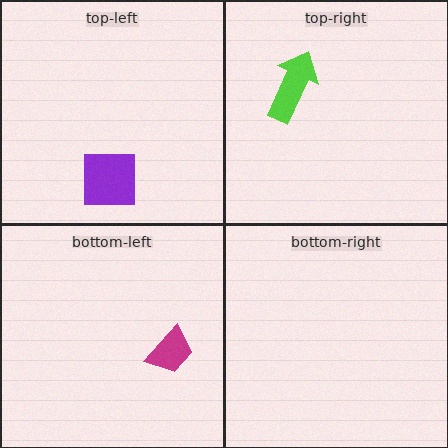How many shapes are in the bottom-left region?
1.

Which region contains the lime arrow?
The top-right region.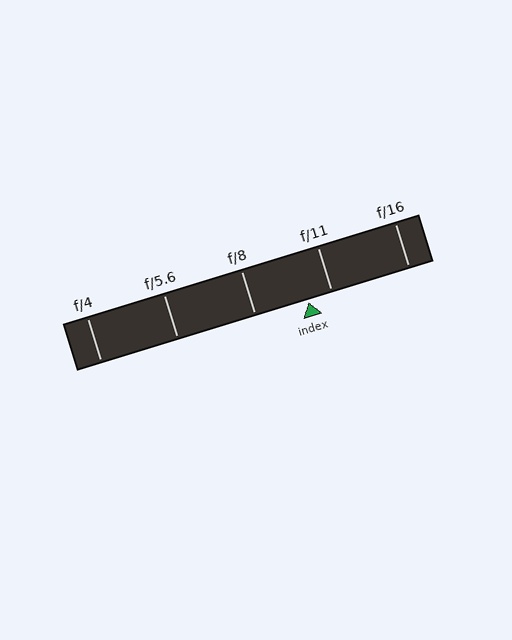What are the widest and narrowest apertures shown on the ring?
The widest aperture shown is f/4 and the narrowest is f/16.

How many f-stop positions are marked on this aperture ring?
There are 5 f-stop positions marked.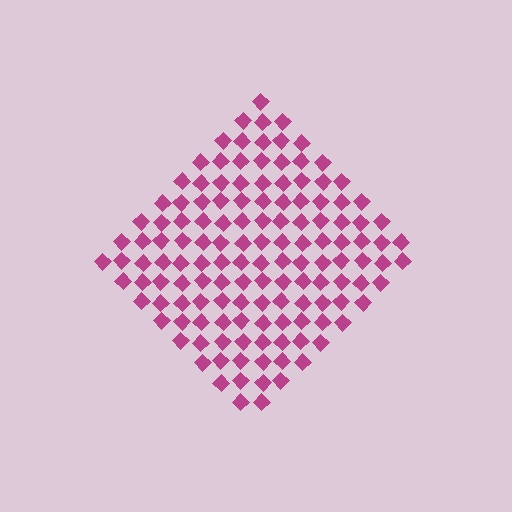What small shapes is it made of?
It is made of small diamonds.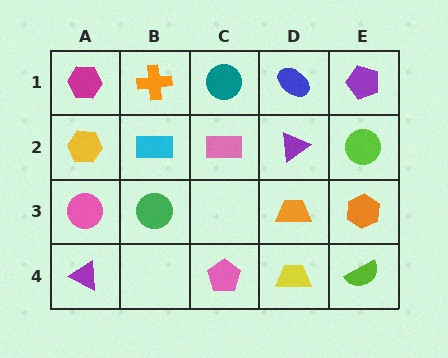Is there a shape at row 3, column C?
No, that cell is empty.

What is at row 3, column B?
A green circle.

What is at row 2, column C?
A pink rectangle.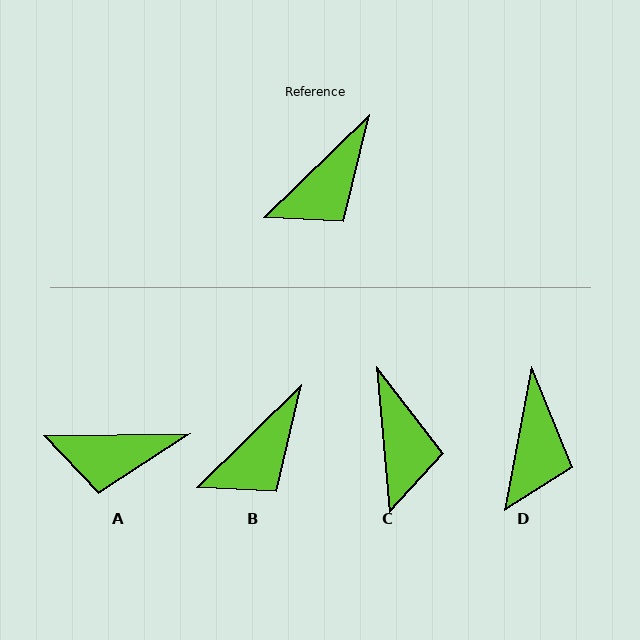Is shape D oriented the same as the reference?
No, it is off by about 35 degrees.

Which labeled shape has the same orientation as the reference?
B.